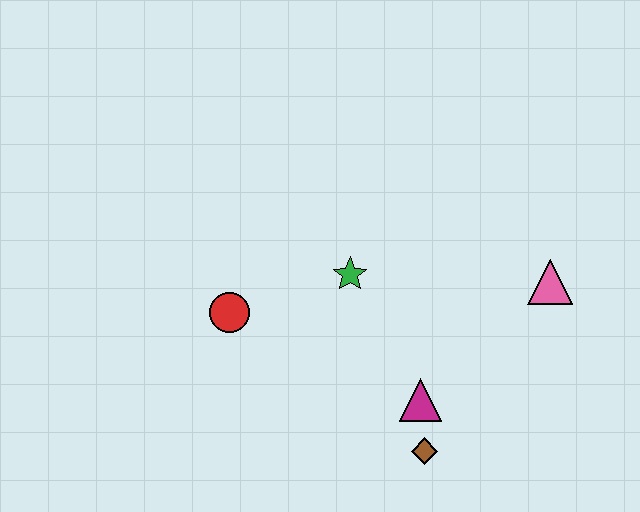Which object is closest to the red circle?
The green star is closest to the red circle.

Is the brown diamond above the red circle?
No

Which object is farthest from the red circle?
The pink triangle is farthest from the red circle.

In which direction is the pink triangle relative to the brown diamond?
The pink triangle is above the brown diamond.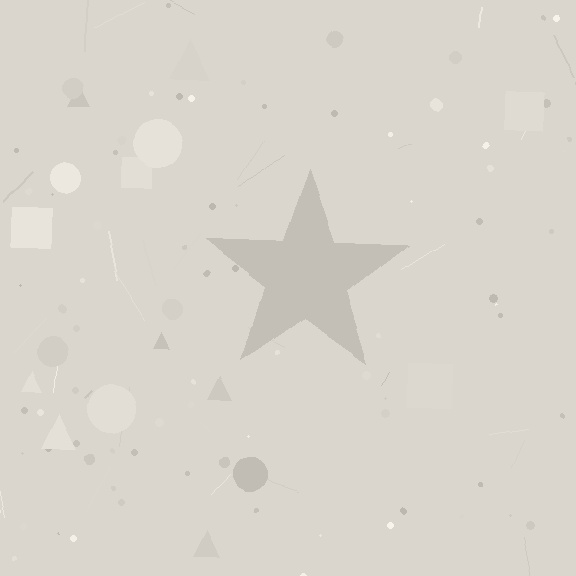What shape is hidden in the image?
A star is hidden in the image.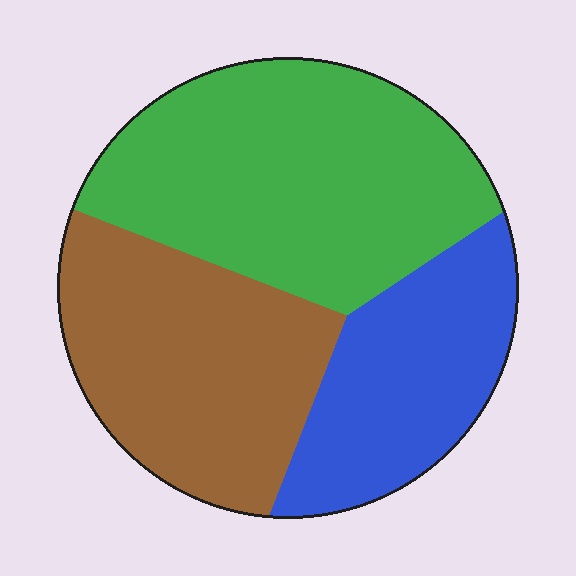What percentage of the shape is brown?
Brown covers 33% of the shape.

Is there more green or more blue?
Green.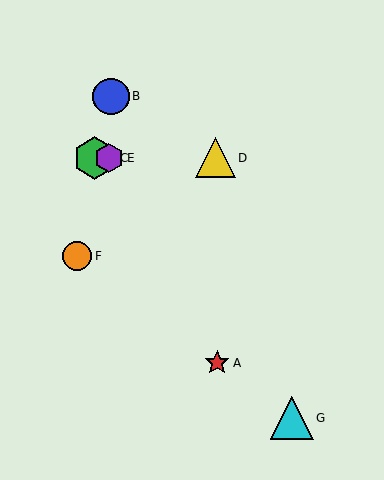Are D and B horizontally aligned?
No, D is at y≈158 and B is at y≈96.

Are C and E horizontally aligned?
Yes, both are at y≈158.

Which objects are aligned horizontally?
Objects C, D, E are aligned horizontally.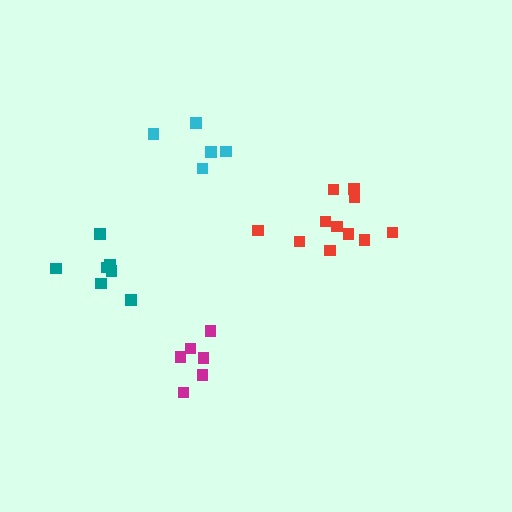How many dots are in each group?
Group 1: 6 dots, Group 2: 7 dots, Group 3: 5 dots, Group 4: 11 dots (29 total).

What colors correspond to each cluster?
The clusters are colored: magenta, teal, cyan, red.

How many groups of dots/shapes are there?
There are 4 groups.